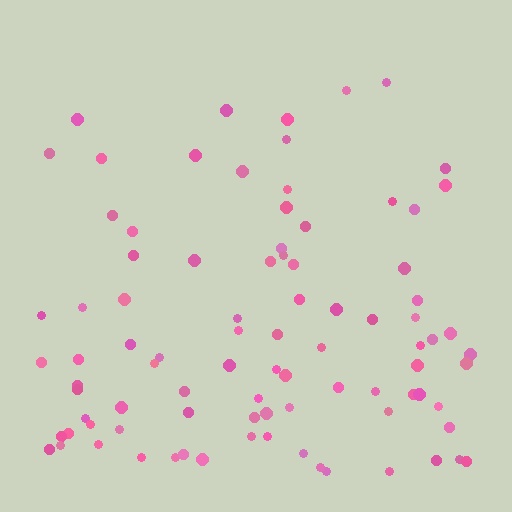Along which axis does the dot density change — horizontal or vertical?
Vertical.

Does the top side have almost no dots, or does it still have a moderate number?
Still a moderate number, just noticeably fewer than the bottom.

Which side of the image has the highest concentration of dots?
The bottom.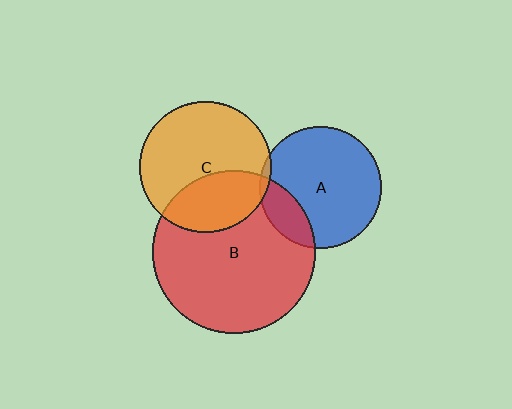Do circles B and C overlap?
Yes.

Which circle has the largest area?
Circle B (red).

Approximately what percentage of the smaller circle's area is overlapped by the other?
Approximately 35%.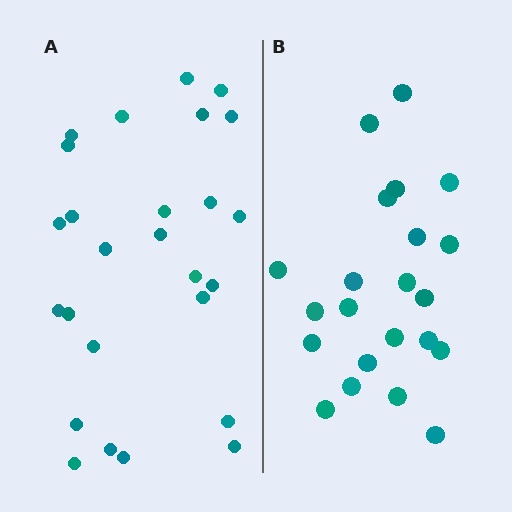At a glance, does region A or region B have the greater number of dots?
Region A (the left region) has more dots.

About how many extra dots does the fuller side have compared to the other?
Region A has about 4 more dots than region B.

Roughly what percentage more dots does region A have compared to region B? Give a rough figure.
About 20% more.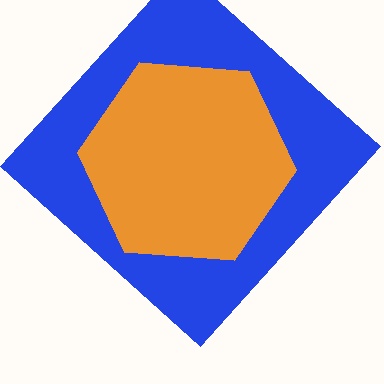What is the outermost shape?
The blue diamond.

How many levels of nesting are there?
2.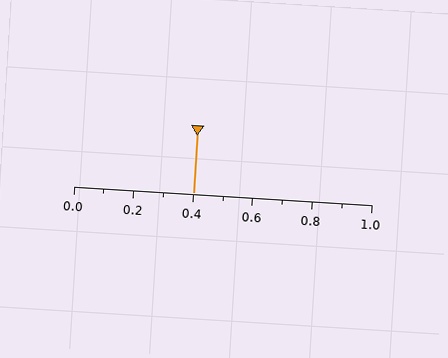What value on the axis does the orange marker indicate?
The marker indicates approximately 0.4.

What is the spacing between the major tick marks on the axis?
The major ticks are spaced 0.2 apart.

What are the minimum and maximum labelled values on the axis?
The axis runs from 0.0 to 1.0.